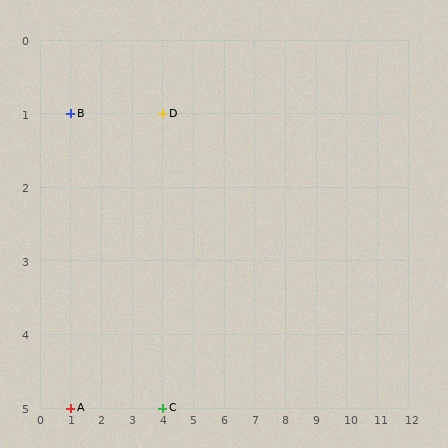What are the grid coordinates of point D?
Point D is at grid coordinates (4, 1).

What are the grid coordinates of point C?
Point C is at grid coordinates (4, 5).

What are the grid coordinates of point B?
Point B is at grid coordinates (1, 1).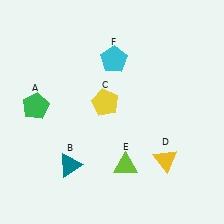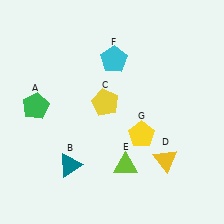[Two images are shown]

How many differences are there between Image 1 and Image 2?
There is 1 difference between the two images.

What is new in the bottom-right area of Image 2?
A yellow pentagon (G) was added in the bottom-right area of Image 2.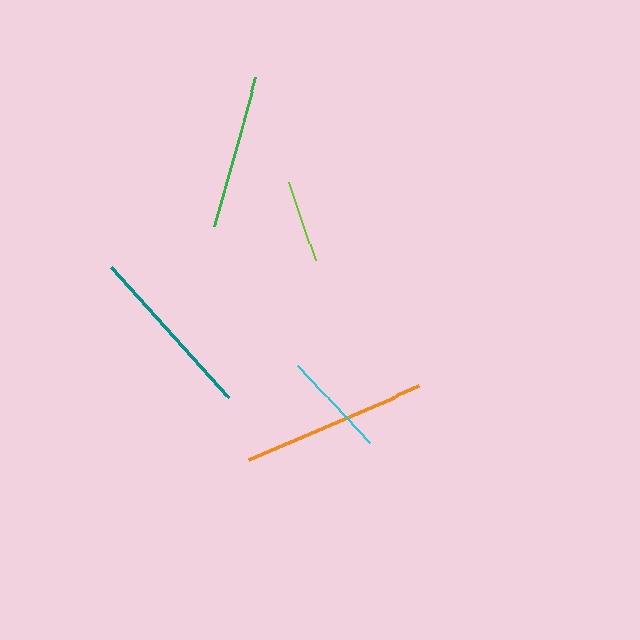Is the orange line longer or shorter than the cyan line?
The orange line is longer than the cyan line.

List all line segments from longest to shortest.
From longest to shortest: orange, teal, green, cyan, lime.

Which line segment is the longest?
The orange line is the longest at approximately 186 pixels.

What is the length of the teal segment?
The teal segment is approximately 175 pixels long.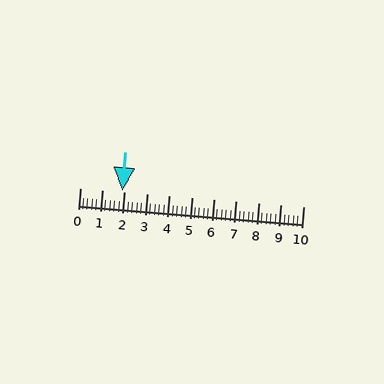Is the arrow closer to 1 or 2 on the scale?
The arrow is closer to 2.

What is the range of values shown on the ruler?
The ruler shows values from 0 to 10.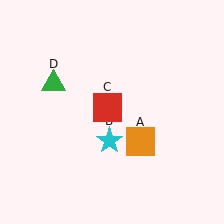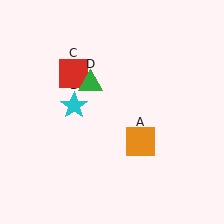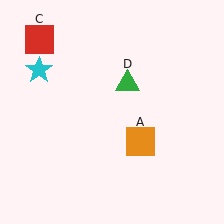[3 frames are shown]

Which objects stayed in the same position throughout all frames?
Orange square (object A) remained stationary.